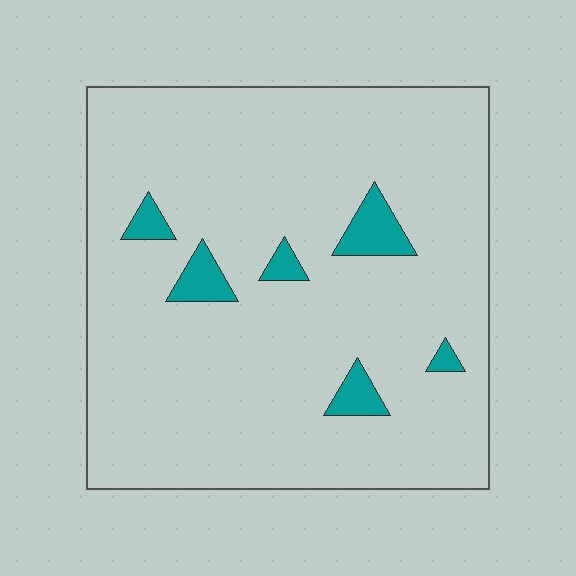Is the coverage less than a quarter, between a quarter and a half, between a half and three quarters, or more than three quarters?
Less than a quarter.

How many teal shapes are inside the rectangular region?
6.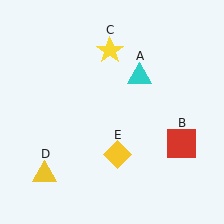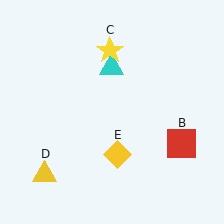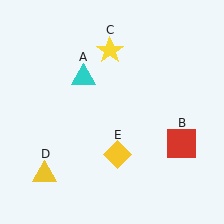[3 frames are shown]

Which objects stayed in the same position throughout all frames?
Red square (object B) and yellow star (object C) and yellow triangle (object D) and yellow diamond (object E) remained stationary.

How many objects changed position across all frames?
1 object changed position: cyan triangle (object A).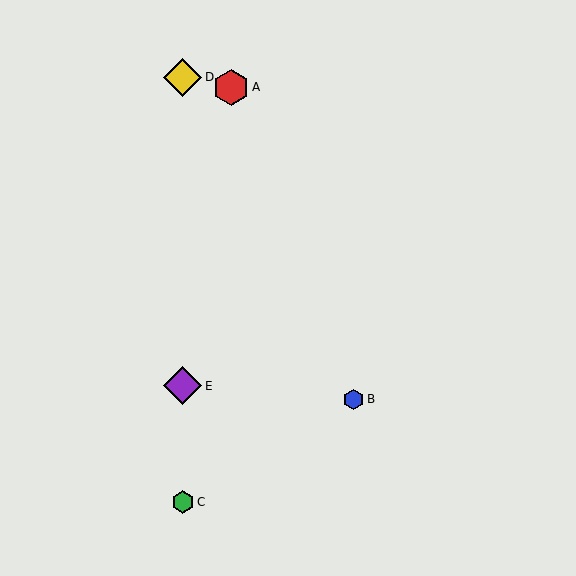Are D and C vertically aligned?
Yes, both are at x≈183.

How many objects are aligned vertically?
3 objects (C, D, E) are aligned vertically.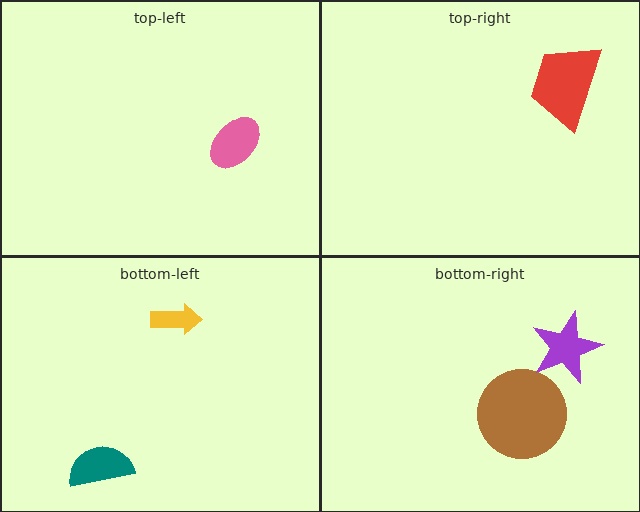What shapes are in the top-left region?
The pink ellipse.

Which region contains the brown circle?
The bottom-right region.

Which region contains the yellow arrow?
The bottom-left region.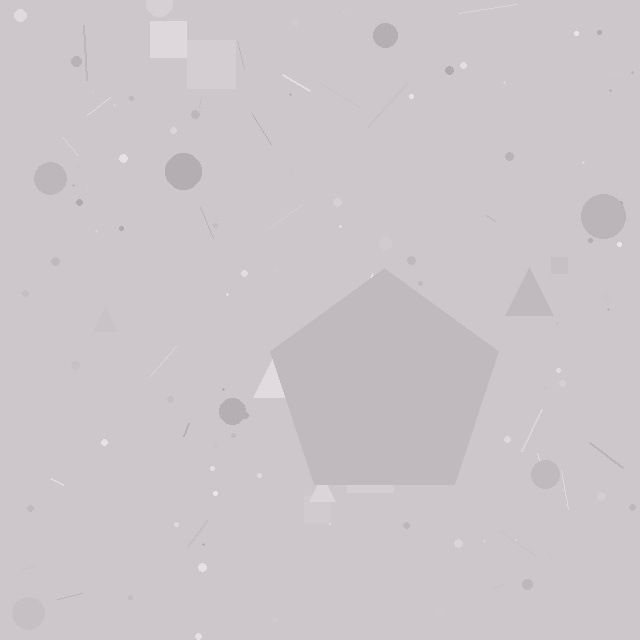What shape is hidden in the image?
A pentagon is hidden in the image.